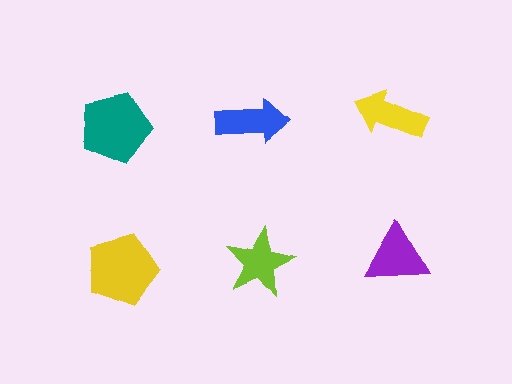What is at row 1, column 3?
A yellow arrow.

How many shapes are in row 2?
3 shapes.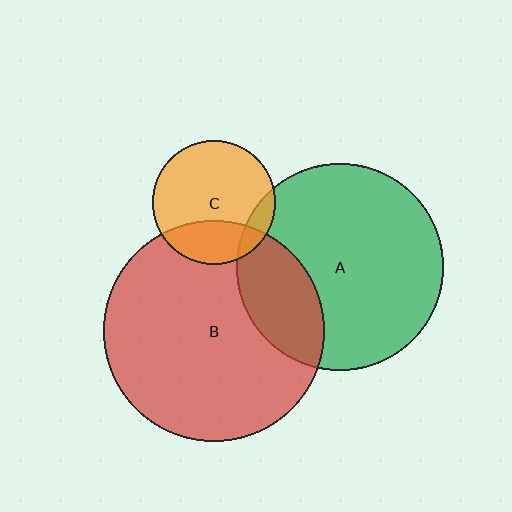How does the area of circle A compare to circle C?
Approximately 2.8 times.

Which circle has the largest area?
Circle B (red).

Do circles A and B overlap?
Yes.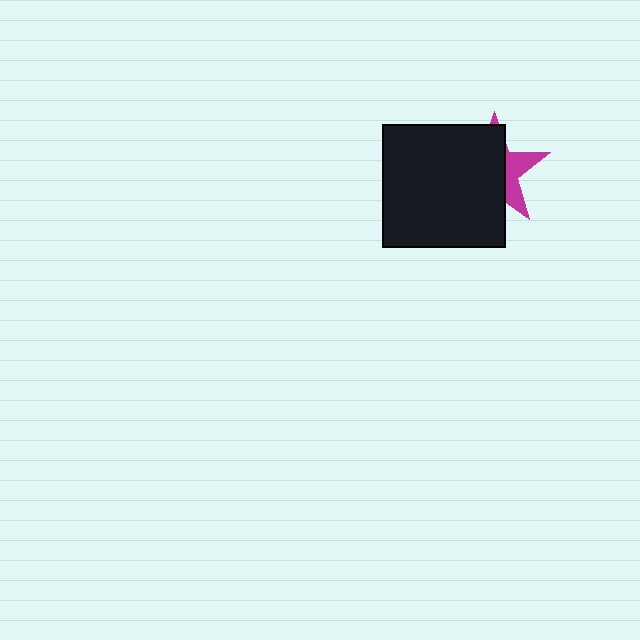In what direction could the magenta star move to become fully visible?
The magenta star could move right. That would shift it out from behind the black square entirely.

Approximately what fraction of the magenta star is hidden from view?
Roughly 67% of the magenta star is hidden behind the black square.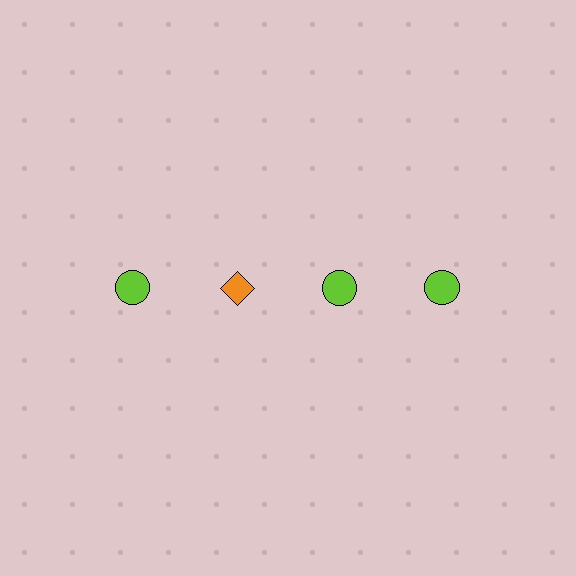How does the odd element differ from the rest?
It differs in both color (orange instead of lime) and shape (diamond instead of circle).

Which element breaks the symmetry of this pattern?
The orange diamond in the top row, second from left column breaks the symmetry. All other shapes are lime circles.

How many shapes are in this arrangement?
There are 4 shapes arranged in a grid pattern.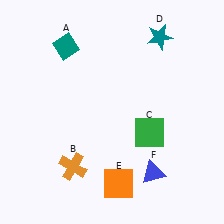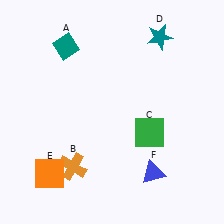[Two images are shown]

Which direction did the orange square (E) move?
The orange square (E) moved left.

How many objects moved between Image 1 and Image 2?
1 object moved between the two images.